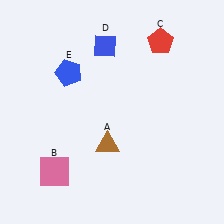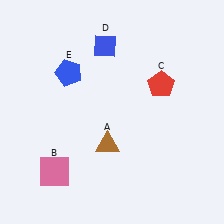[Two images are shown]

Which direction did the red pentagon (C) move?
The red pentagon (C) moved down.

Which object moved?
The red pentagon (C) moved down.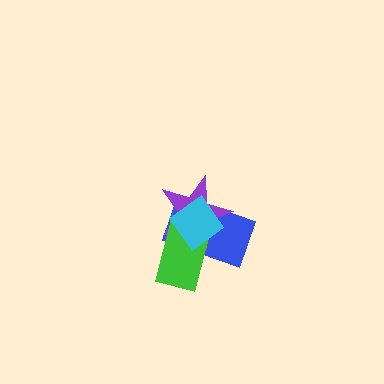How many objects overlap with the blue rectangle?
3 objects overlap with the blue rectangle.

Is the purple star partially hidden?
Yes, it is partially covered by another shape.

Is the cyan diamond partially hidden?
No, no other shape covers it.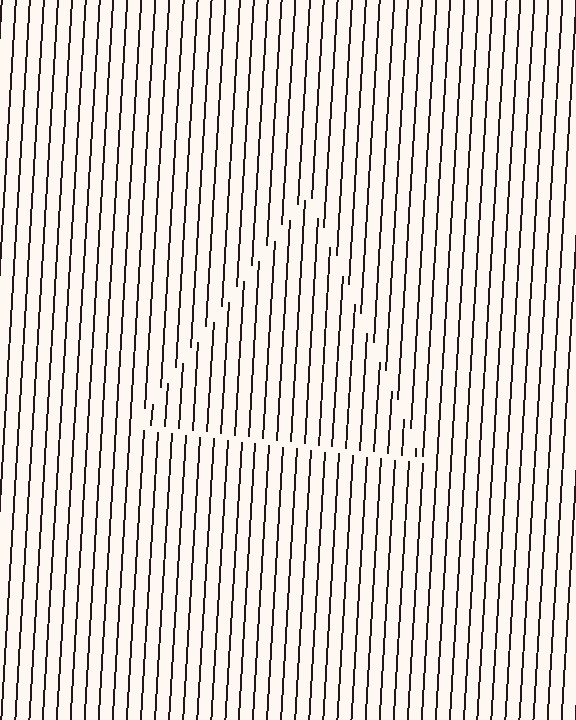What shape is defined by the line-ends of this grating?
An illusory triangle. The interior of the shape contains the same grating, shifted by half a period — the contour is defined by the phase discontinuity where line-ends from the inner and outer gratings abut.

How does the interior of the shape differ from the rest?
The interior of the shape contains the same grating, shifted by half a period — the contour is defined by the phase discontinuity where line-ends from the inner and outer gratings abut.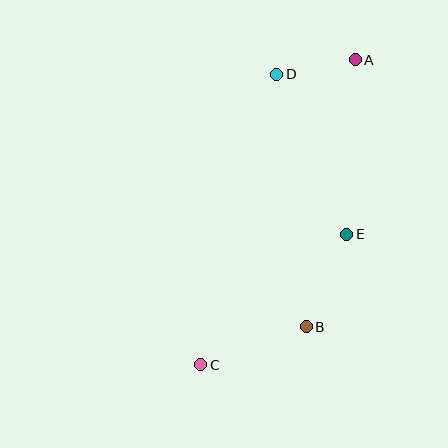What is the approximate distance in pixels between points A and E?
The distance between A and E is approximately 174 pixels.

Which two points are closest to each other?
Points A and D are closest to each other.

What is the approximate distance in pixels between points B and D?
The distance between B and D is approximately 254 pixels.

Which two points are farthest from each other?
Points A and C are farthest from each other.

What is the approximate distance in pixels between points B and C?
The distance between B and C is approximately 112 pixels.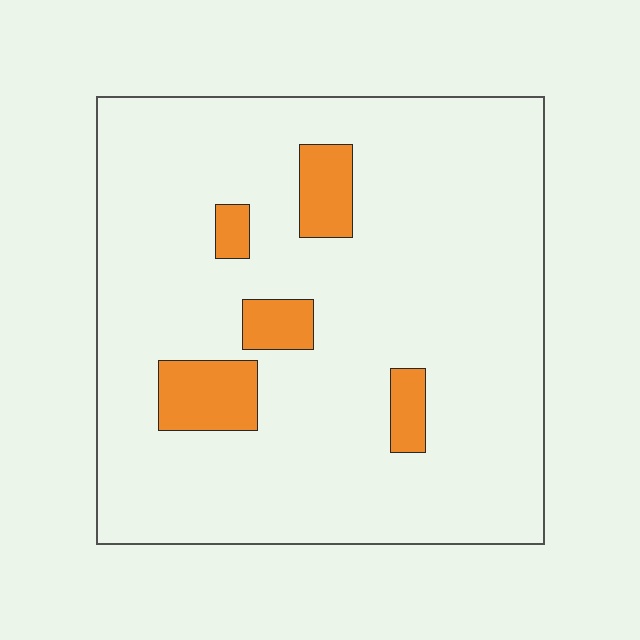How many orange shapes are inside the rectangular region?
5.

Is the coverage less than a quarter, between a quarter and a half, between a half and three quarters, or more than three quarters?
Less than a quarter.